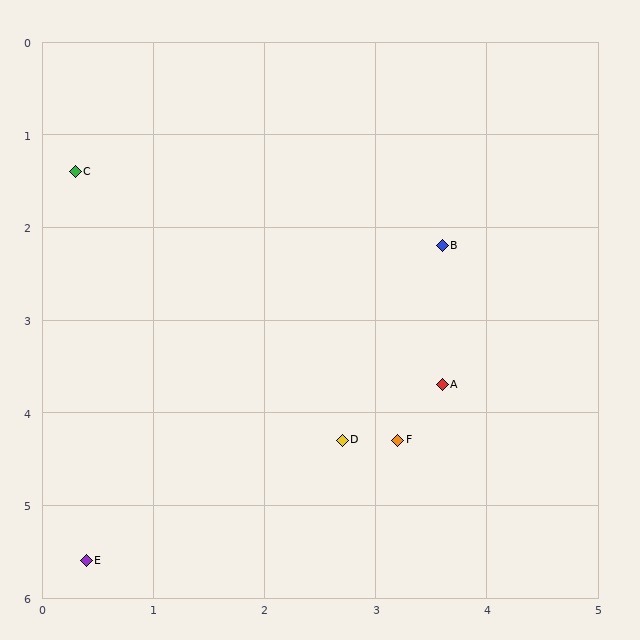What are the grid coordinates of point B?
Point B is at approximately (3.6, 2.2).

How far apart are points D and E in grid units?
Points D and E are about 2.6 grid units apart.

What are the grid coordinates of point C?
Point C is at approximately (0.3, 1.4).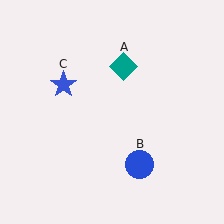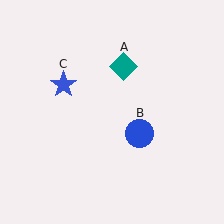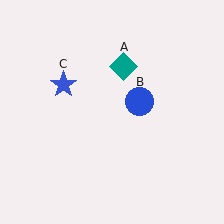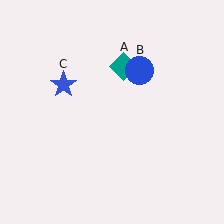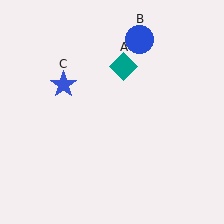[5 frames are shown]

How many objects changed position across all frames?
1 object changed position: blue circle (object B).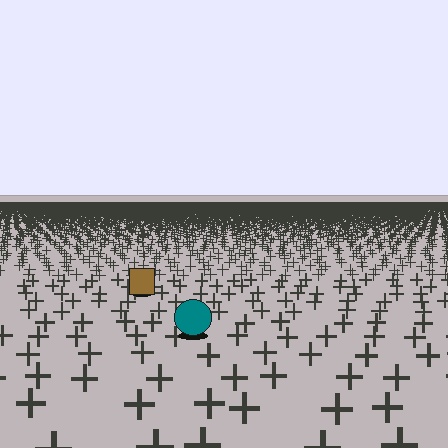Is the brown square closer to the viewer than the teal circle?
No. The teal circle is closer — you can tell from the texture gradient: the ground texture is coarser near it.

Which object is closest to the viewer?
The teal circle is closest. The texture marks near it are larger and more spread out.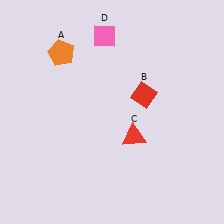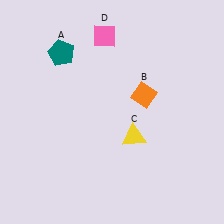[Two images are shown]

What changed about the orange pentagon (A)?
In Image 1, A is orange. In Image 2, it changed to teal.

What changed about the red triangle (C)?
In Image 1, C is red. In Image 2, it changed to yellow.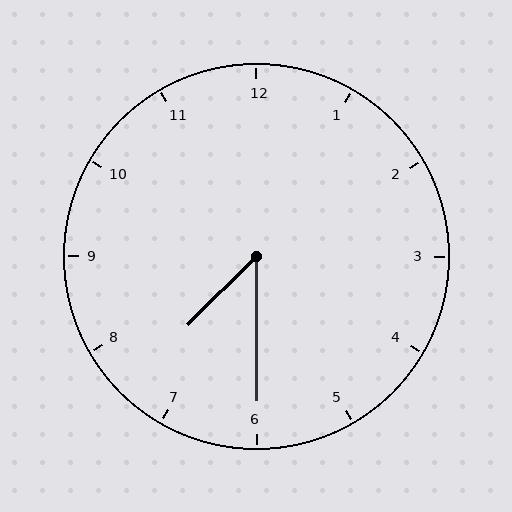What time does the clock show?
7:30.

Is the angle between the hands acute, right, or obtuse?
It is acute.